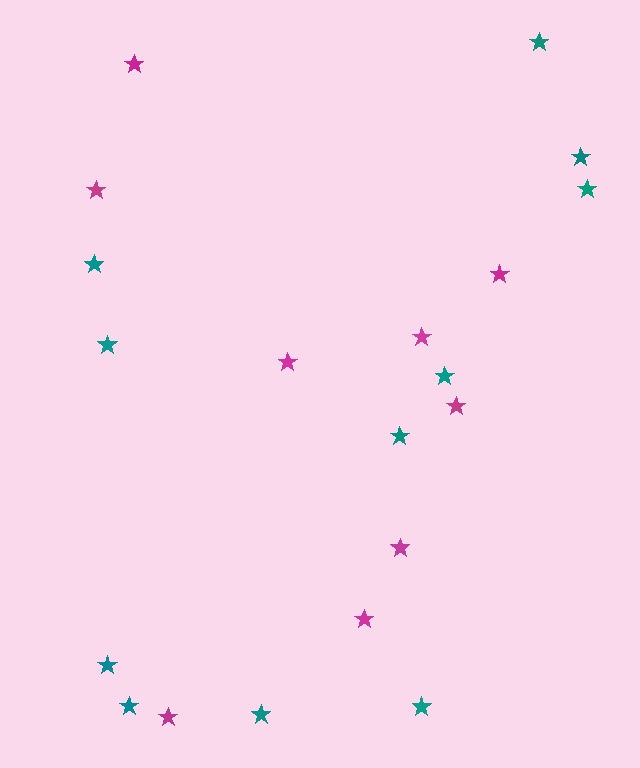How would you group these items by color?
There are 2 groups: one group of teal stars (11) and one group of magenta stars (9).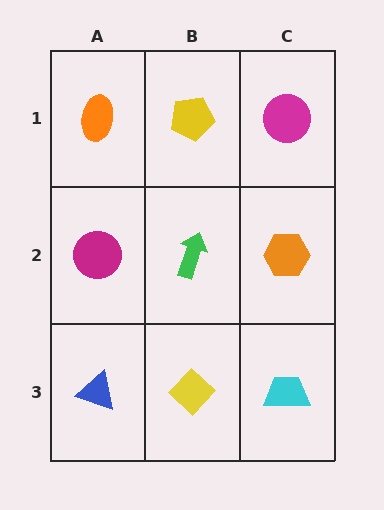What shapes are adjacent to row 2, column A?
An orange ellipse (row 1, column A), a blue triangle (row 3, column A), a green arrow (row 2, column B).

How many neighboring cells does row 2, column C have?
3.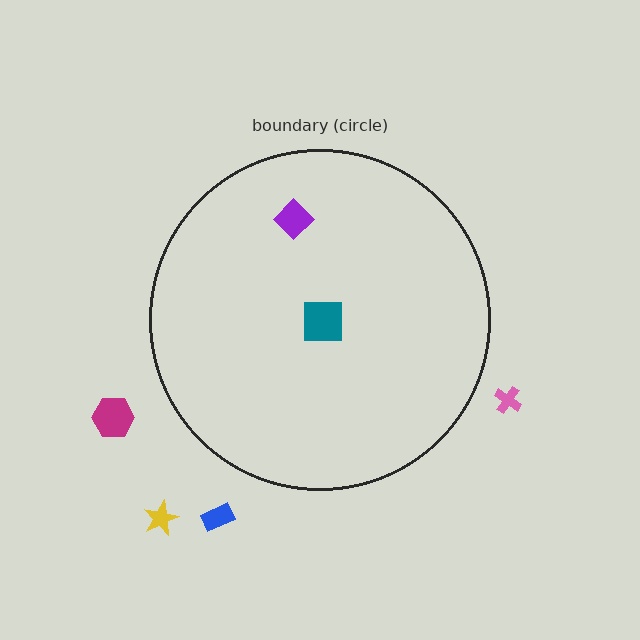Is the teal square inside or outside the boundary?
Inside.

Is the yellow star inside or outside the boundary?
Outside.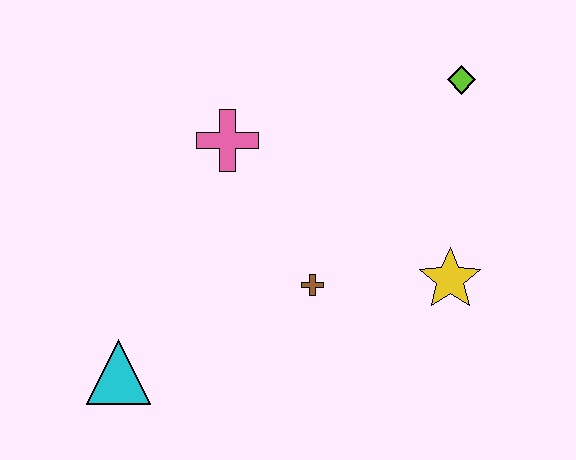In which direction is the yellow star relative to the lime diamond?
The yellow star is below the lime diamond.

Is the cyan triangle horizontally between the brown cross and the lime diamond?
No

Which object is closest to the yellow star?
The brown cross is closest to the yellow star.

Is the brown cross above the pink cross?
No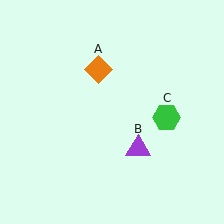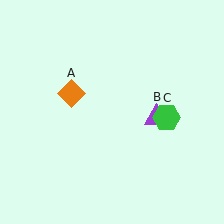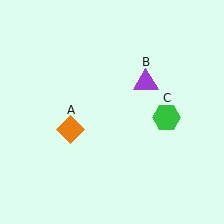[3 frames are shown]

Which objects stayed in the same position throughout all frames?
Green hexagon (object C) remained stationary.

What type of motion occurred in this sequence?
The orange diamond (object A), purple triangle (object B) rotated counterclockwise around the center of the scene.